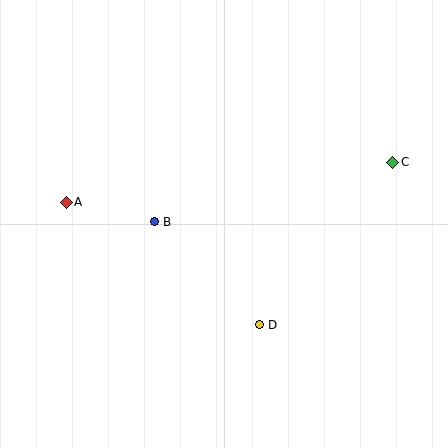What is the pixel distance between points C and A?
The distance between C and A is 329 pixels.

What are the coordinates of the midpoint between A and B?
The midpoint between A and B is at (111, 212).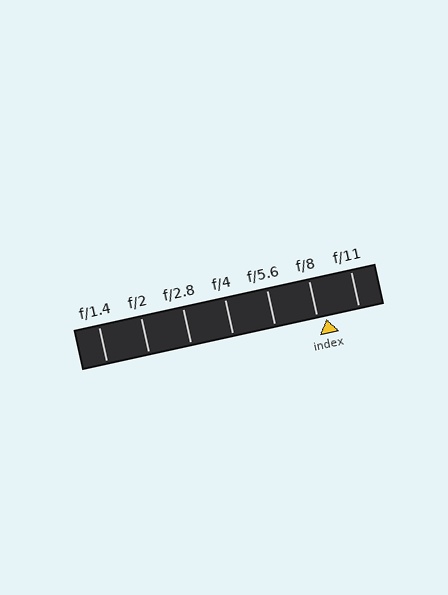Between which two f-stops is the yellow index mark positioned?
The index mark is between f/8 and f/11.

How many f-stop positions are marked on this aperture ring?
There are 7 f-stop positions marked.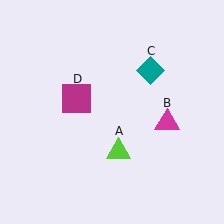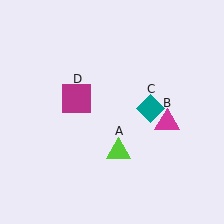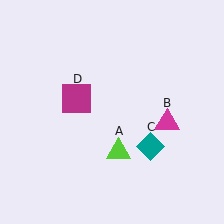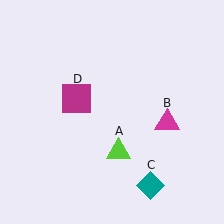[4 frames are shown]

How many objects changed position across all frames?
1 object changed position: teal diamond (object C).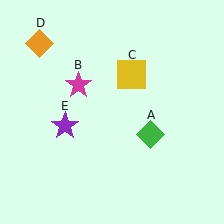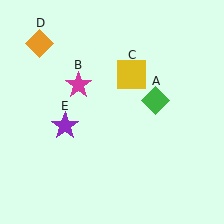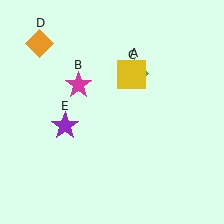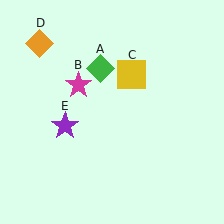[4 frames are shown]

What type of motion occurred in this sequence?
The green diamond (object A) rotated counterclockwise around the center of the scene.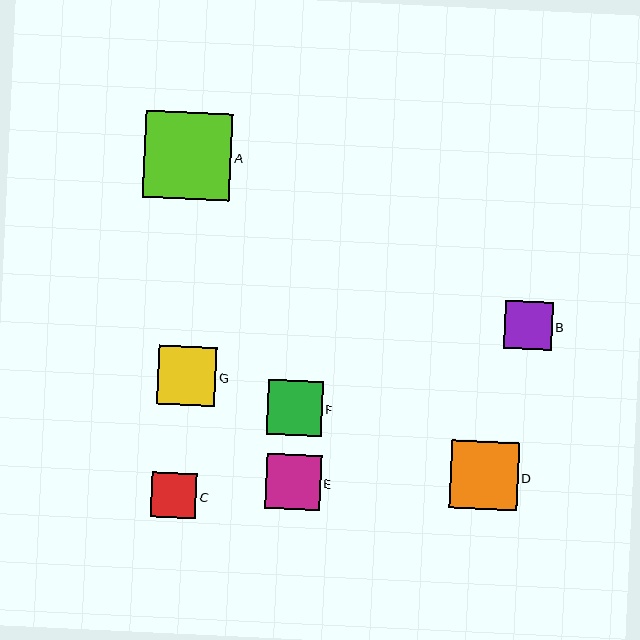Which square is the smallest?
Square C is the smallest with a size of approximately 45 pixels.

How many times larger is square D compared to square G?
Square D is approximately 1.2 times the size of square G.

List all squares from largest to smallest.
From largest to smallest: A, D, G, E, F, B, C.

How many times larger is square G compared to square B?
Square G is approximately 1.2 times the size of square B.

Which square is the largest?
Square A is the largest with a size of approximately 87 pixels.